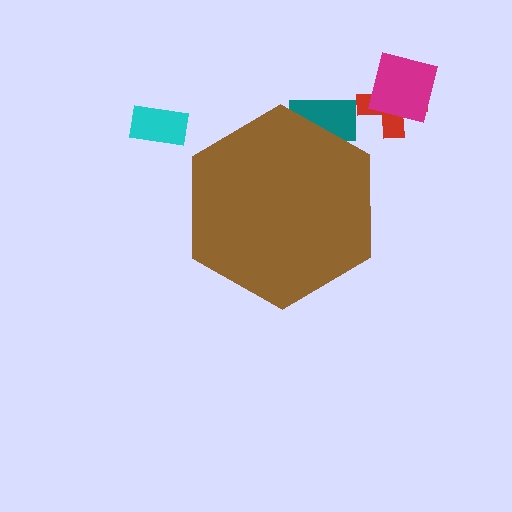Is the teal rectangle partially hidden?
Yes, the teal rectangle is partially hidden behind the brown hexagon.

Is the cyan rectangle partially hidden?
No, the cyan rectangle is fully visible.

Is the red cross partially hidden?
No, the red cross is fully visible.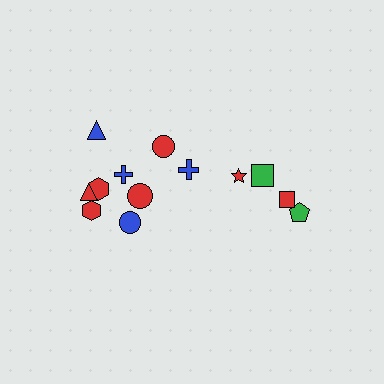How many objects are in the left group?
There are 8 objects.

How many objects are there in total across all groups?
There are 13 objects.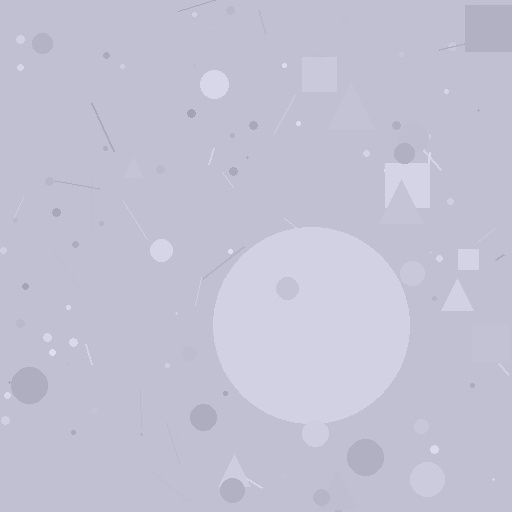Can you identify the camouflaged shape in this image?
The camouflaged shape is a circle.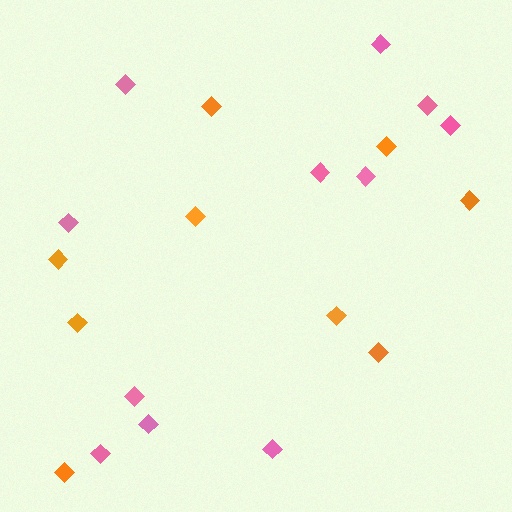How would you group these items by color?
There are 2 groups: one group of pink diamonds (11) and one group of orange diamonds (9).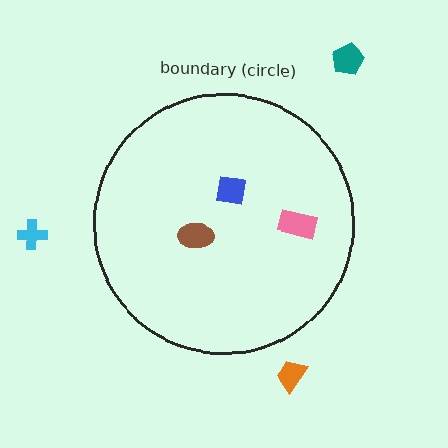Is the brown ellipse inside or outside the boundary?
Inside.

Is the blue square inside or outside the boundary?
Inside.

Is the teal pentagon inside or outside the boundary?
Outside.